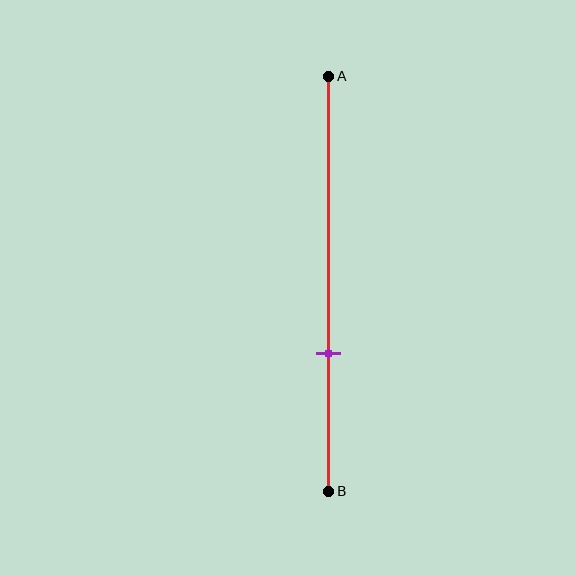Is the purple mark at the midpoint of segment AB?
No, the mark is at about 65% from A, not at the 50% midpoint.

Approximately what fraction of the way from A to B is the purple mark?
The purple mark is approximately 65% of the way from A to B.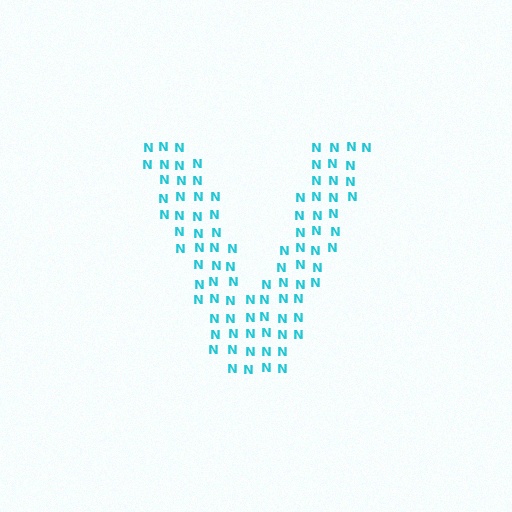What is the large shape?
The large shape is the letter V.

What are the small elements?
The small elements are letter N's.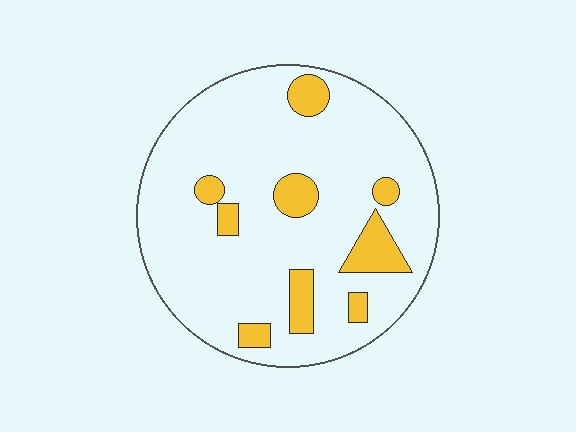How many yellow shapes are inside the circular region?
9.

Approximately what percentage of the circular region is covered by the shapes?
Approximately 15%.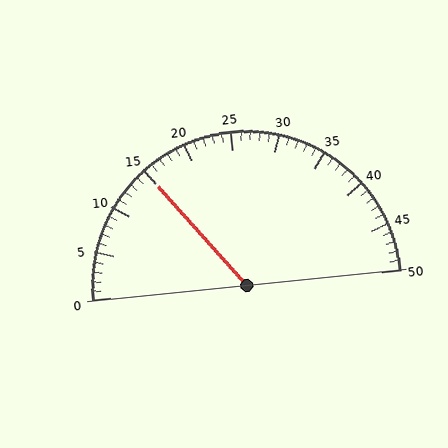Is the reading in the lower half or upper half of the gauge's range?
The reading is in the lower half of the range (0 to 50).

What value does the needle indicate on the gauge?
The needle indicates approximately 15.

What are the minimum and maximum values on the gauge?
The gauge ranges from 0 to 50.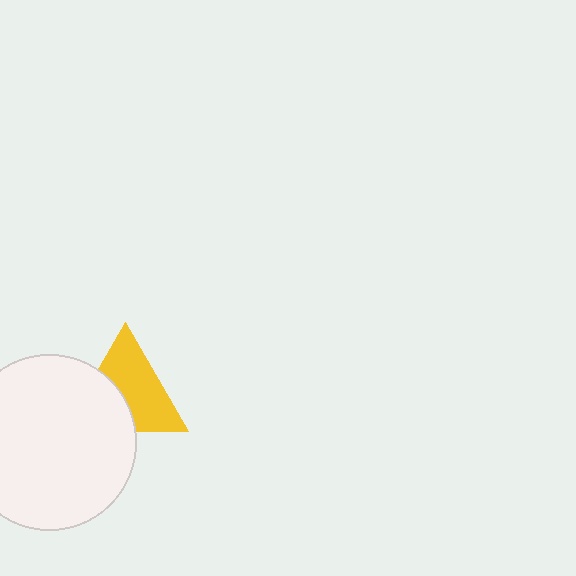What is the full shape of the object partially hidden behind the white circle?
The partially hidden object is a yellow triangle.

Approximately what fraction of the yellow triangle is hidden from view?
Roughly 39% of the yellow triangle is hidden behind the white circle.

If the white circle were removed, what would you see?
You would see the complete yellow triangle.